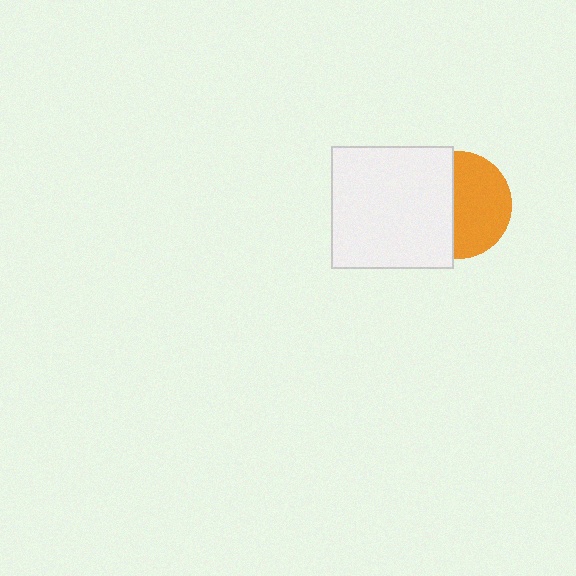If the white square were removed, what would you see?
You would see the complete orange circle.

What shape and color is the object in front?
The object in front is a white square.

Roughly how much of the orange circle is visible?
About half of it is visible (roughly 55%).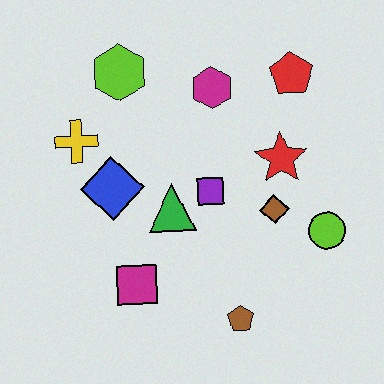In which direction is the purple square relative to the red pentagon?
The purple square is below the red pentagon.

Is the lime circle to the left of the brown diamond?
No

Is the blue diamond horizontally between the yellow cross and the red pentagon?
Yes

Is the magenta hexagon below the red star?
No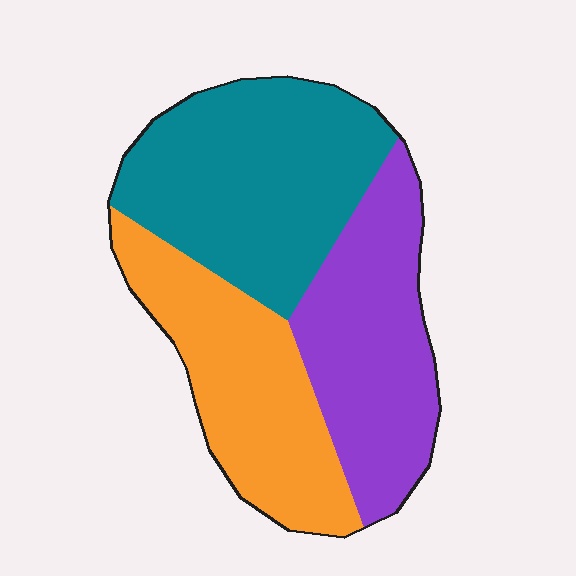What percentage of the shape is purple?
Purple takes up about one third (1/3) of the shape.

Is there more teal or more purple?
Teal.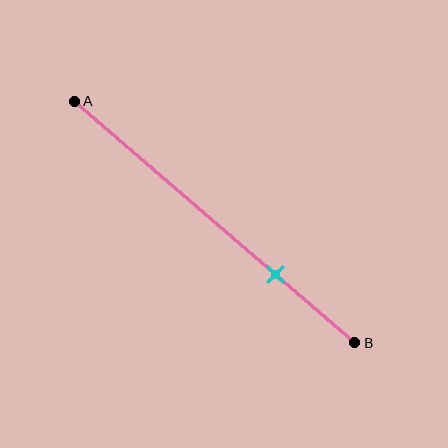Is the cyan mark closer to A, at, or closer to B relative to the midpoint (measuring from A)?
The cyan mark is closer to point B than the midpoint of segment AB.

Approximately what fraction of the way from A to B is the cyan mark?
The cyan mark is approximately 70% of the way from A to B.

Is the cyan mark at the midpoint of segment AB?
No, the mark is at about 70% from A, not at the 50% midpoint.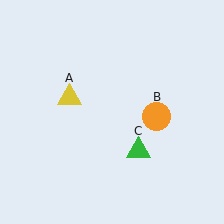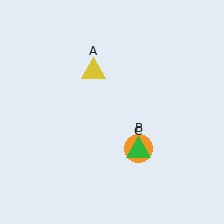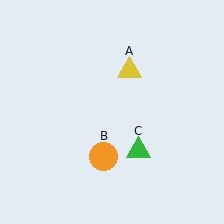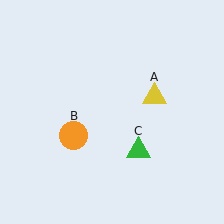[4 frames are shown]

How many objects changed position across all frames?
2 objects changed position: yellow triangle (object A), orange circle (object B).